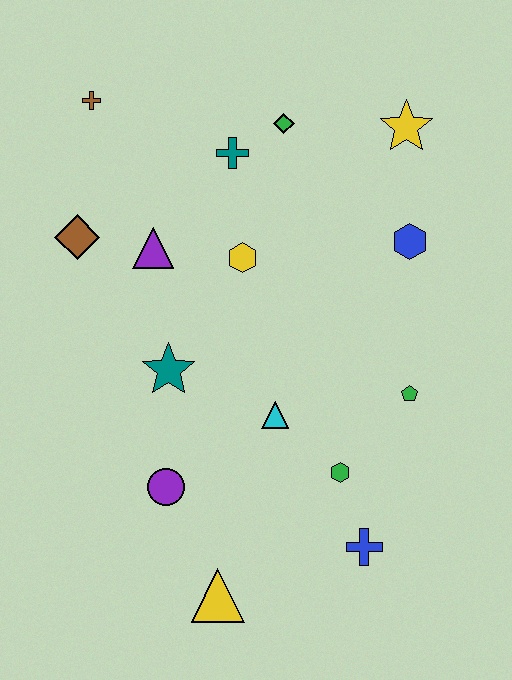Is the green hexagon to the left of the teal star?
No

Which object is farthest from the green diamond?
The yellow triangle is farthest from the green diamond.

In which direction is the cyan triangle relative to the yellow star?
The cyan triangle is below the yellow star.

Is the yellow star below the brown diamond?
No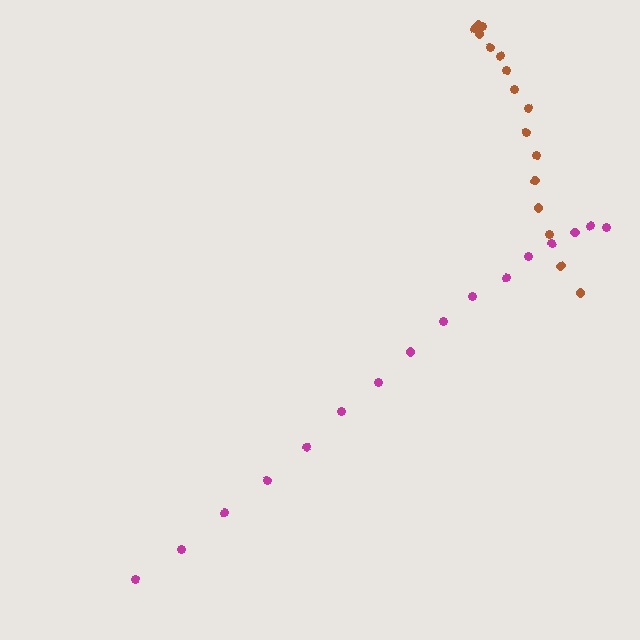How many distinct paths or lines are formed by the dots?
There are 2 distinct paths.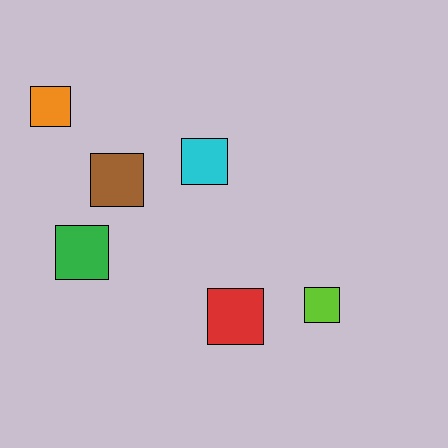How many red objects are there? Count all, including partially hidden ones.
There is 1 red object.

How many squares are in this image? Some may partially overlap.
There are 6 squares.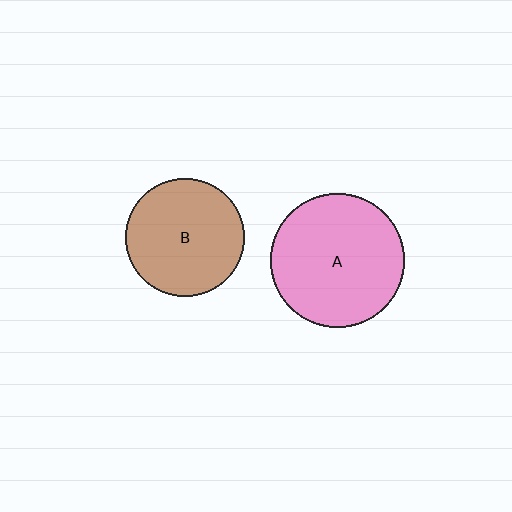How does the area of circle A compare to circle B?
Approximately 1.3 times.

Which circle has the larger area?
Circle A (pink).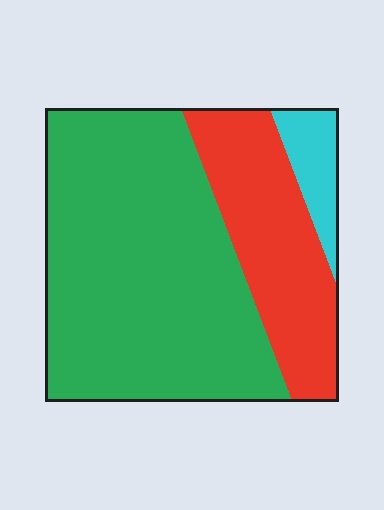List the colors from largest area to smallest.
From largest to smallest: green, red, cyan.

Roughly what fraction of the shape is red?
Red takes up about one quarter (1/4) of the shape.